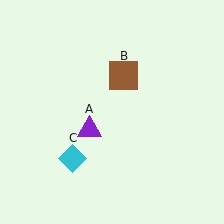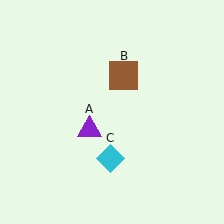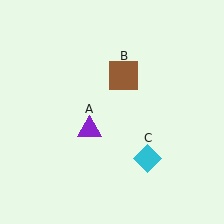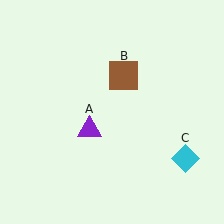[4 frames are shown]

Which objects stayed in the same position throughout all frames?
Purple triangle (object A) and brown square (object B) remained stationary.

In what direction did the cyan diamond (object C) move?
The cyan diamond (object C) moved right.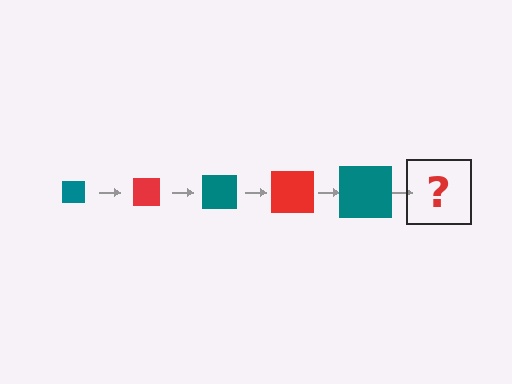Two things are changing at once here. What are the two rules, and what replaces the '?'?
The two rules are that the square grows larger each step and the color cycles through teal and red. The '?' should be a red square, larger than the previous one.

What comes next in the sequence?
The next element should be a red square, larger than the previous one.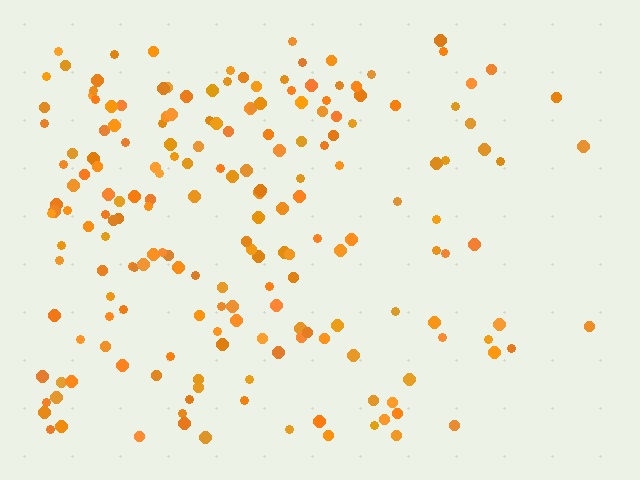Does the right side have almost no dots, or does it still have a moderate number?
Still a moderate number, just noticeably fewer than the left.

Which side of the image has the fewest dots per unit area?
The right.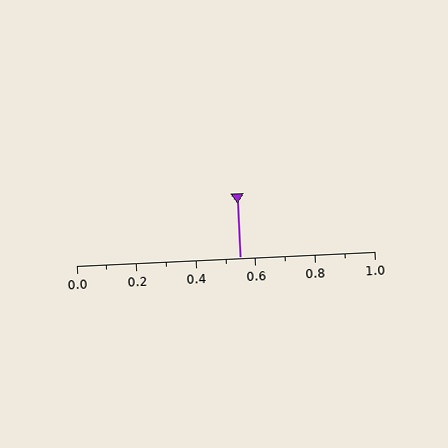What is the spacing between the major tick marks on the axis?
The major ticks are spaced 0.2 apart.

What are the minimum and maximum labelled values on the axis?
The axis runs from 0.0 to 1.0.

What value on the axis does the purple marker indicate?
The marker indicates approximately 0.55.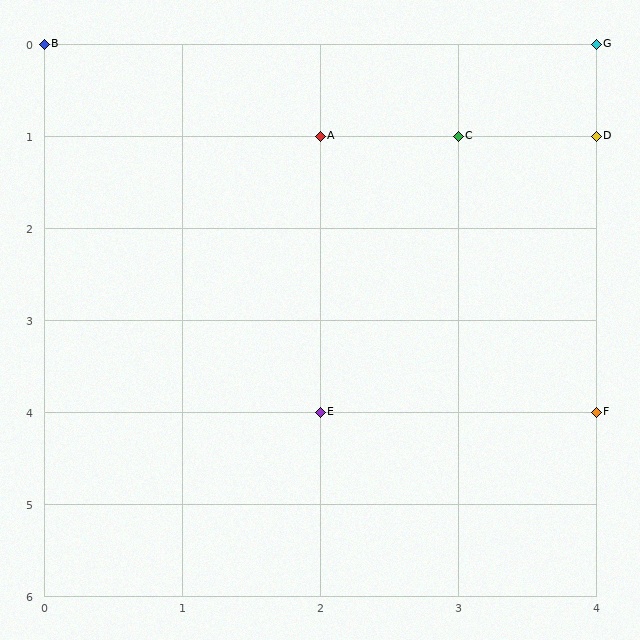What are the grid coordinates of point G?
Point G is at grid coordinates (4, 0).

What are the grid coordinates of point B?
Point B is at grid coordinates (0, 0).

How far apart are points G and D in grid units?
Points G and D are 1 row apart.